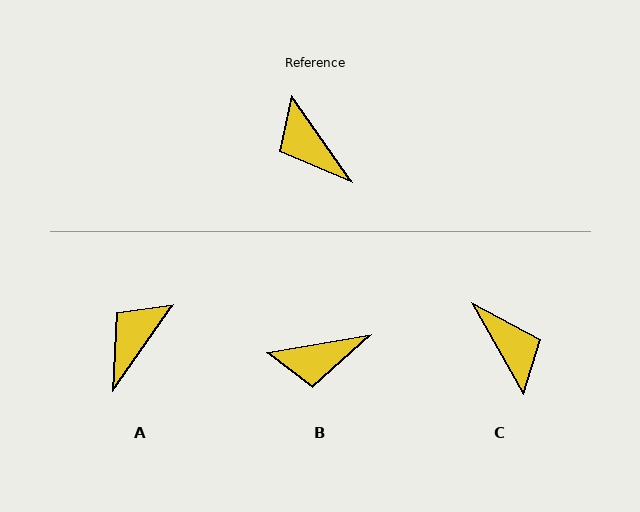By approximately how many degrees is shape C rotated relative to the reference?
Approximately 175 degrees counter-clockwise.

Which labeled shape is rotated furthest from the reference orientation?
C, about 175 degrees away.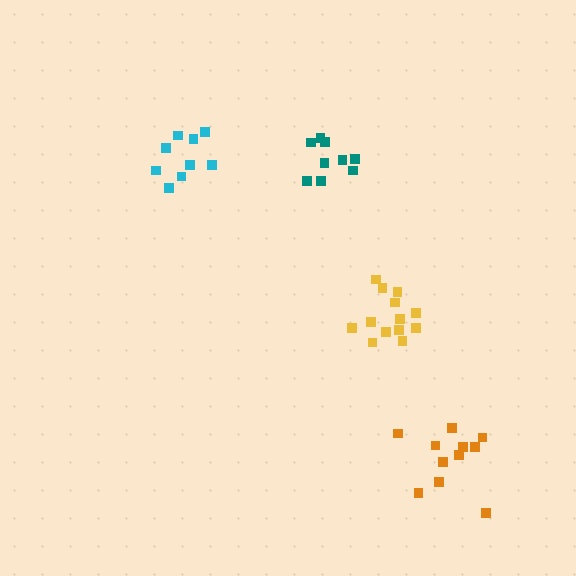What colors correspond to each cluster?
The clusters are colored: cyan, yellow, orange, teal.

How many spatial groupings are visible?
There are 4 spatial groupings.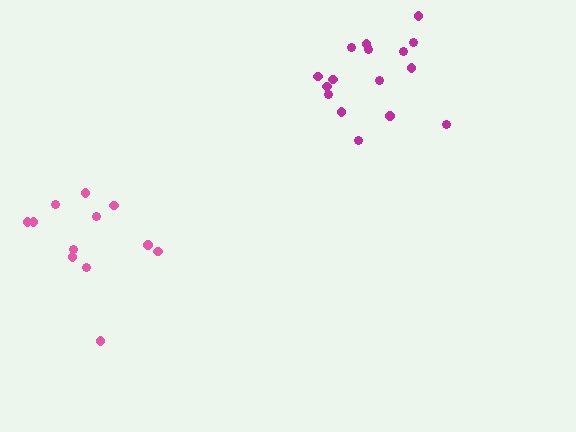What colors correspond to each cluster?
The clusters are colored: pink, magenta.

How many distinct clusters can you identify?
There are 2 distinct clusters.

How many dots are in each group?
Group 1: 12 dots, Group 2: 16 dots (28 total).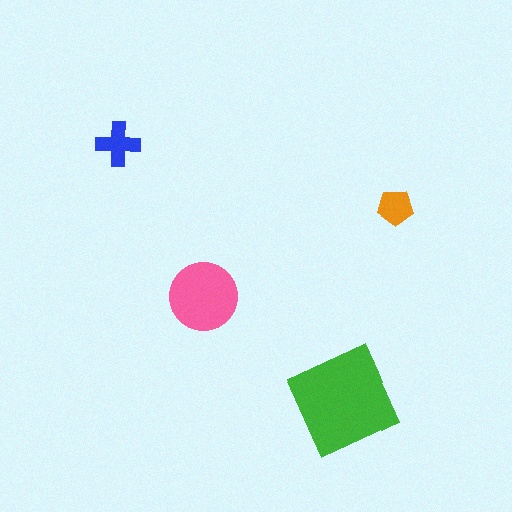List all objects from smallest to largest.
The orange pentagon, the blue cross, the pink circle, the green diamond.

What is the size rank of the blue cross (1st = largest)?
3rd.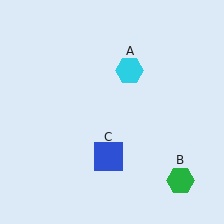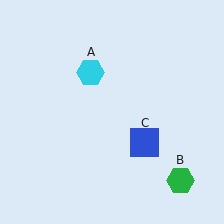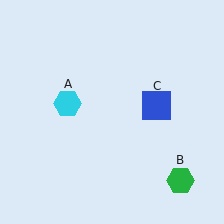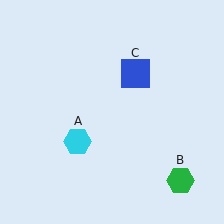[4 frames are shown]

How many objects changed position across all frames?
2 objects changed position: cyan hexagon (object A), blue square (object C).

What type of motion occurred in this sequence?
The cyan hexagon (object A), blue square (object C) rotated counterclockwise around the center of the scene.